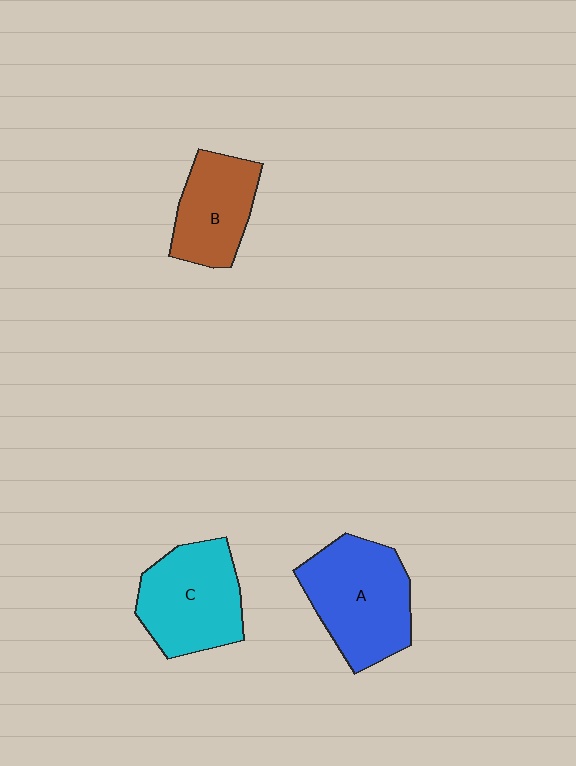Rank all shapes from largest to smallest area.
From largest to smallest: A (blue), C (cyan), B (brown).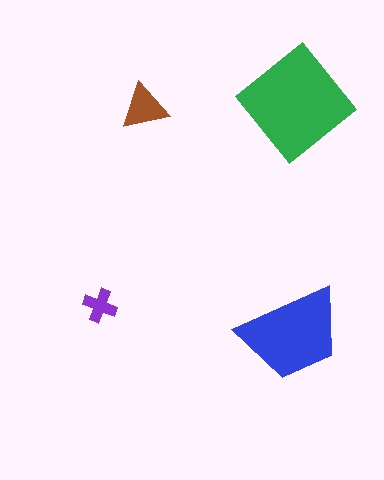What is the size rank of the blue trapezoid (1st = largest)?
2nd.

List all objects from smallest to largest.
The purple cross, the brown triangle, the blue trapezoid, the green diamond.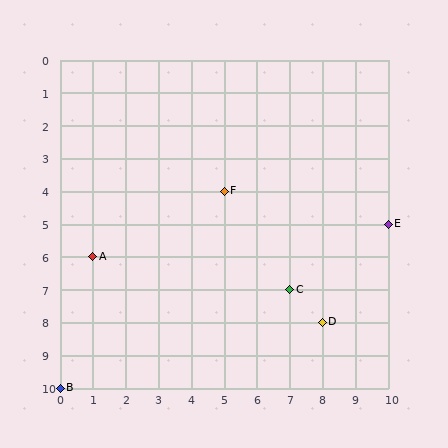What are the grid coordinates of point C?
Point C is at grid coordinates (7, 7).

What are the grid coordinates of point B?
Point B is at grid coordinates (0, 10).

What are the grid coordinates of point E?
Point E is at grid coordinates (10, 5).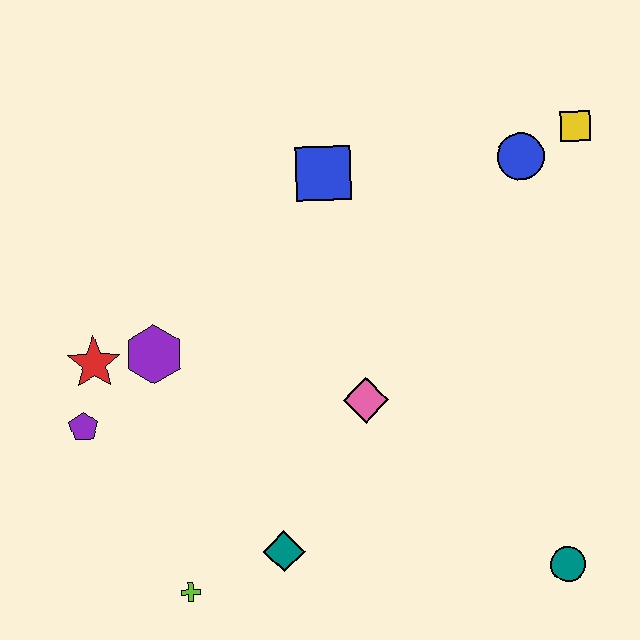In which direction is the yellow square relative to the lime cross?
The yellow square is above the lime cross.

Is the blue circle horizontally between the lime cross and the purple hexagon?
No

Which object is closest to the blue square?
The blue circle is closest to the blue square.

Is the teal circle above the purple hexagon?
No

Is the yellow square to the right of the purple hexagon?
Yes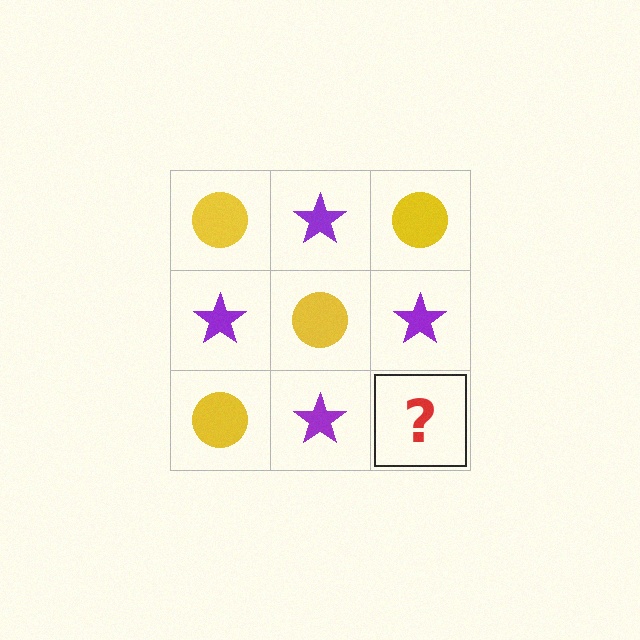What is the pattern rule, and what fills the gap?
The rule is that it alternates yellow circle and purple star in a checkerboard pattern. The gap should be filled with a yellow circle.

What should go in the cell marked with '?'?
The missing cell should contain a yellow circle.